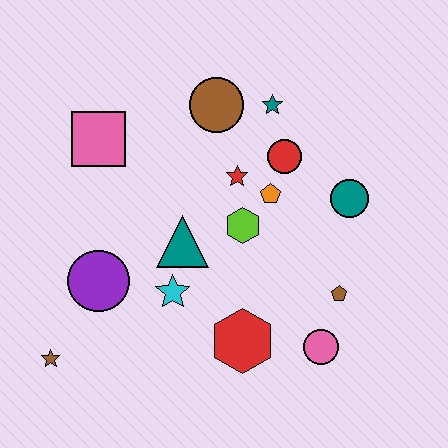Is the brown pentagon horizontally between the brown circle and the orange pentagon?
No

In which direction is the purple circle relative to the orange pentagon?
The purple circle is to the left of the orange pentagon.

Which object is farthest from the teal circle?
The brown star is farthest from the teal circle.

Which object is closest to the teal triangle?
The cyan star is closest to the teal triangle.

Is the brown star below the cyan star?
Yes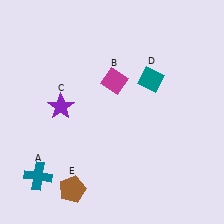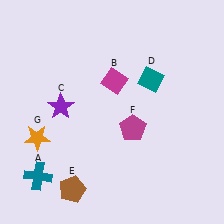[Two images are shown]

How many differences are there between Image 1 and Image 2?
There are 2 differences between the two images.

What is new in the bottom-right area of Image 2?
A magenta pentagon (F) was added in the bottom-right area of Image 2.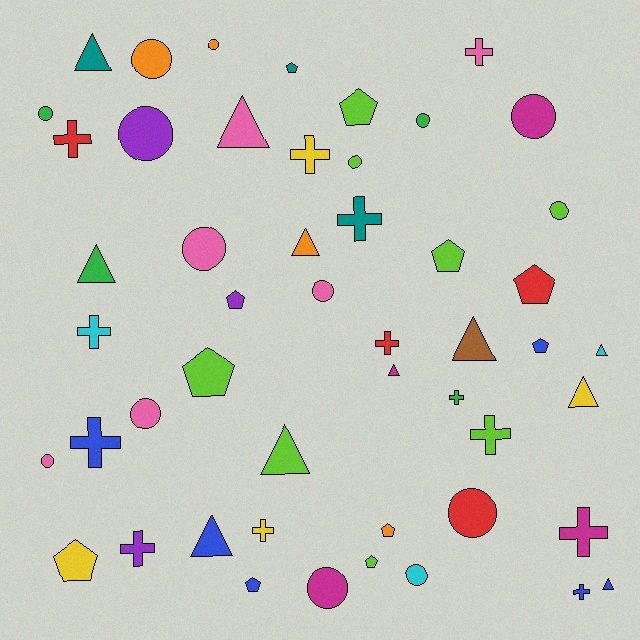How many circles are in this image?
There are 15 circles.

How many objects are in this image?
There are 50 objects.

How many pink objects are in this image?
There are 6 pink objects.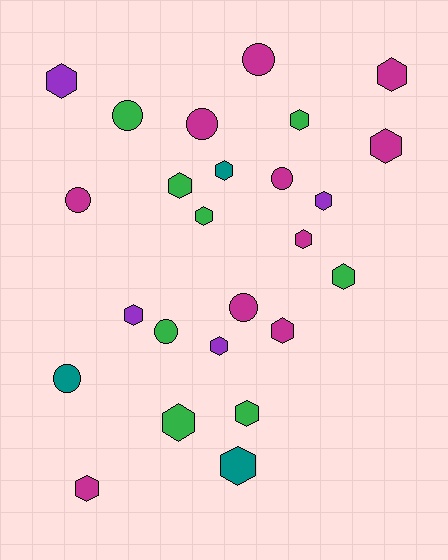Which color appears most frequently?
Magenta, with 10 objects.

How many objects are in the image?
There are 25 objects.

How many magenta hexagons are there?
There are 5 magenta hexagons.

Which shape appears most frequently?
Hexagon, with 17 objects.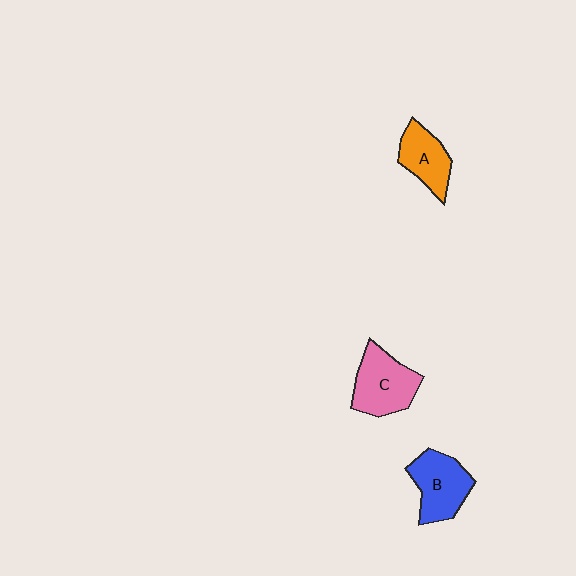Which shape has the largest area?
Shape C (pink).